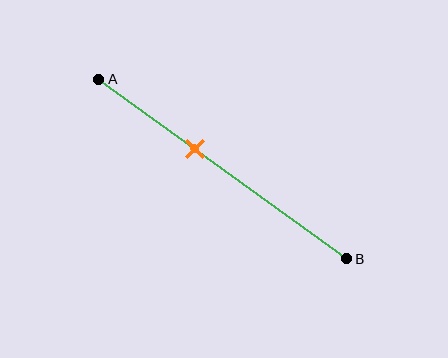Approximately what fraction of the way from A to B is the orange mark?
The orange mark is approximately 40% of the way from A to B.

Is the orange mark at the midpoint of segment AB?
No, the mark is at about 40% from A, not at the 50% midpoint.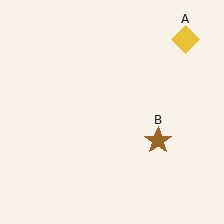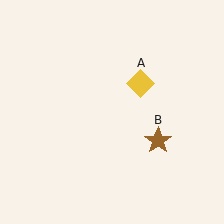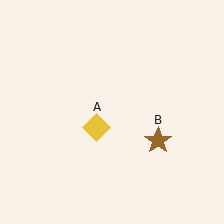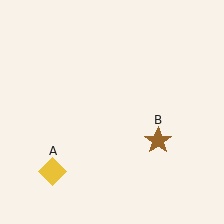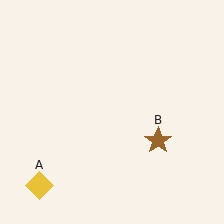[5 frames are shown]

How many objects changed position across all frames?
1 object changed position: yellow diamond (object A).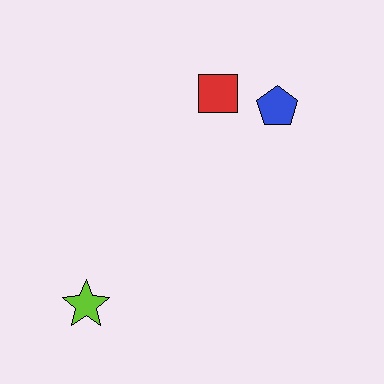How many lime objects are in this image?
There is 1 lime object.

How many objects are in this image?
There are 3 objects.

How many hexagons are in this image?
There are no hexagons.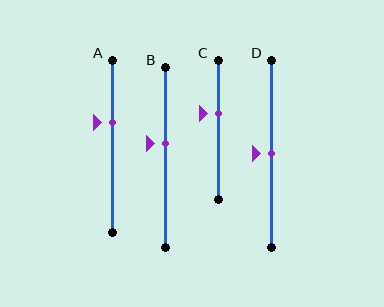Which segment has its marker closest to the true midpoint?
Segment D has its marker closest to the true midpoint.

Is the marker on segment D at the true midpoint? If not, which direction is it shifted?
Yes, the marker on segment D is at the true midpoint.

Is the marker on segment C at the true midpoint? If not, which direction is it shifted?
No, the marker on segment C is shifted upward by about 12% of the segment length.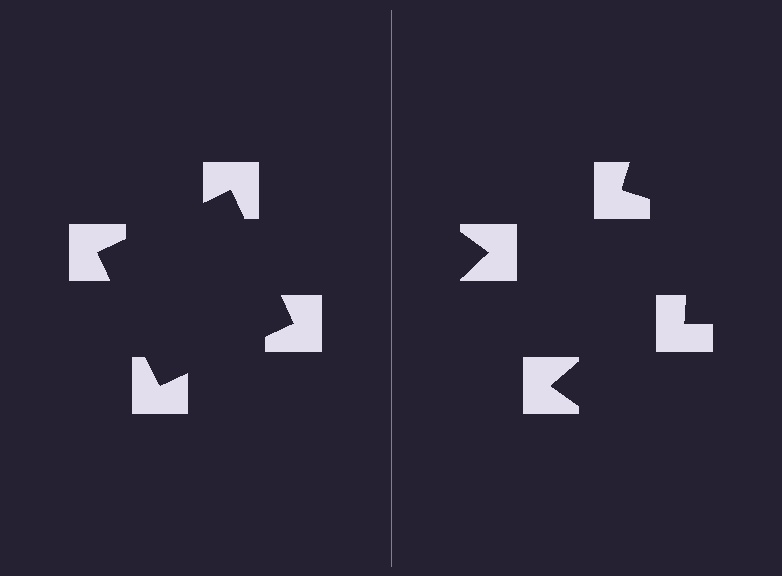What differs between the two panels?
The notched squares are positioned identically on both sides; only the wedge orientations differ. On the left they align to a square; on the right they are misaligned.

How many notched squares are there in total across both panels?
8 — 4 on each side.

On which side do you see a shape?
An illusory square appears on the left side. On the right side the wedge cuts are rotated, so no coherent shape forms.